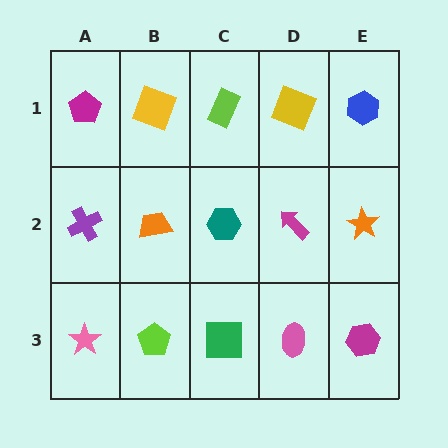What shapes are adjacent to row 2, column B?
A yellow square (row 1, column B), a lime pentagon (row 3, column B), a purple cross (row 2, column A), a teal hexagon (row 2, column C).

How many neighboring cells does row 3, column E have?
2.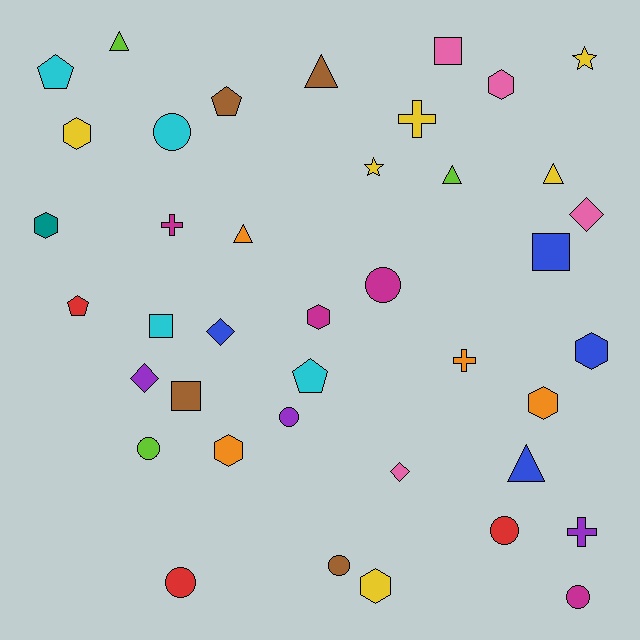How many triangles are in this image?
There are 6 triangles.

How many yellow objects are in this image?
There are 6 yellow objects.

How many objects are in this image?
There are 40 objects.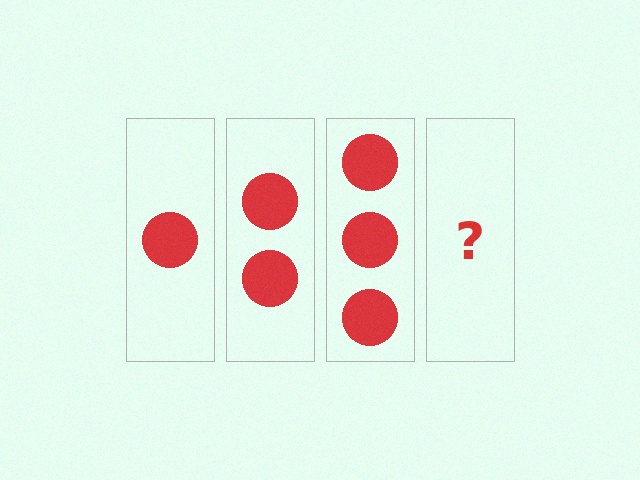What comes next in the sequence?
The next element should be 4 circles.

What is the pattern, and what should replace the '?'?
The pattern is that each step adds one more circle. The '?' should be 4 circles.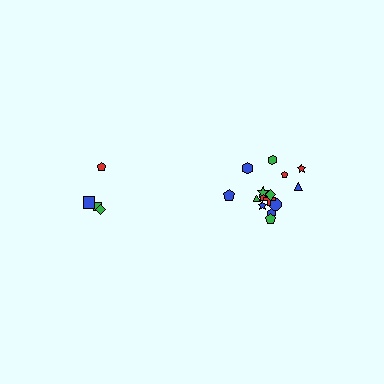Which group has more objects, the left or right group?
The right group.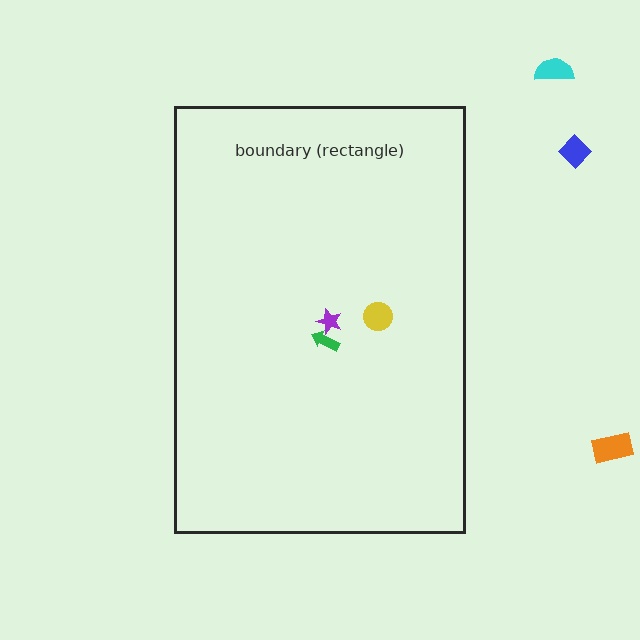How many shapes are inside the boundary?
3 inside, 3 outside.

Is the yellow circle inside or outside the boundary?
Inside.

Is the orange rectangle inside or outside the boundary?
Outside.